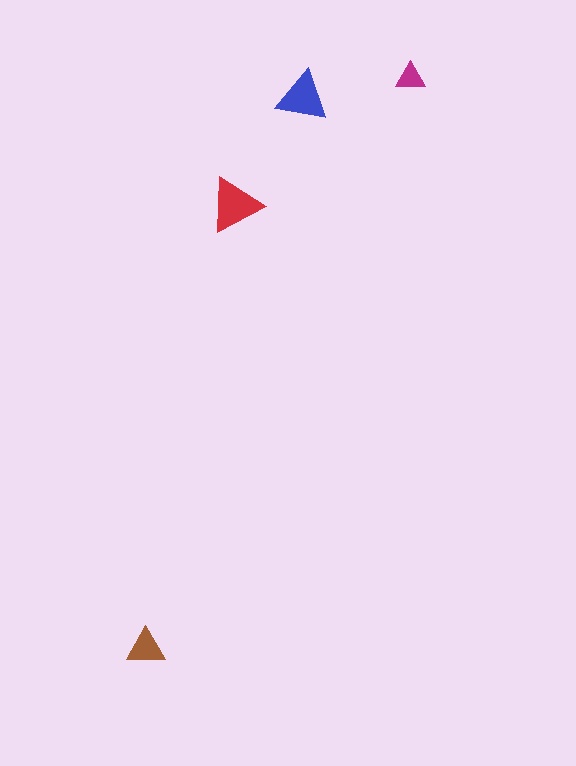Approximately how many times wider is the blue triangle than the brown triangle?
About 1.5 times wider.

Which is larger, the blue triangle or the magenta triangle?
The blue one.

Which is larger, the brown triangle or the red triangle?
The red one.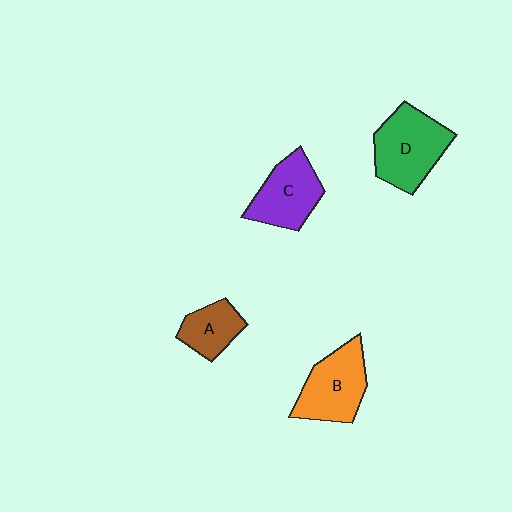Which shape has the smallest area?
Shape A (brown).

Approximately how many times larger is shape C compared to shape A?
Approximately 1.5 times.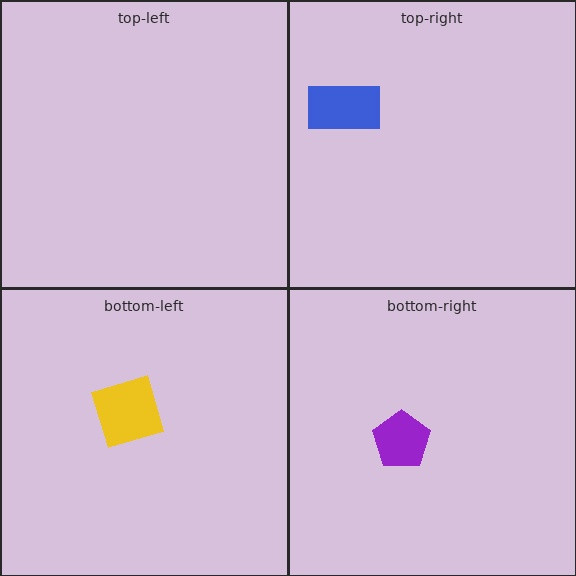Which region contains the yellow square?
The bottom-left region.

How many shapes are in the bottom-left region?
1.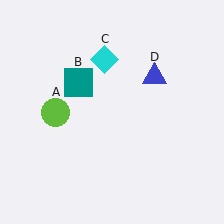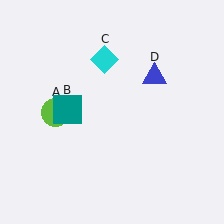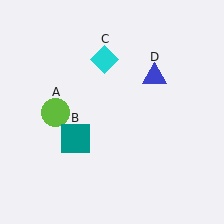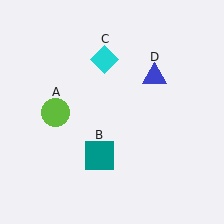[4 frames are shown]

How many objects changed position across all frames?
1 object changed position: teal square (object B).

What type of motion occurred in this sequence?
The teal square (object B) rotated counterclockwise around the center of the scene.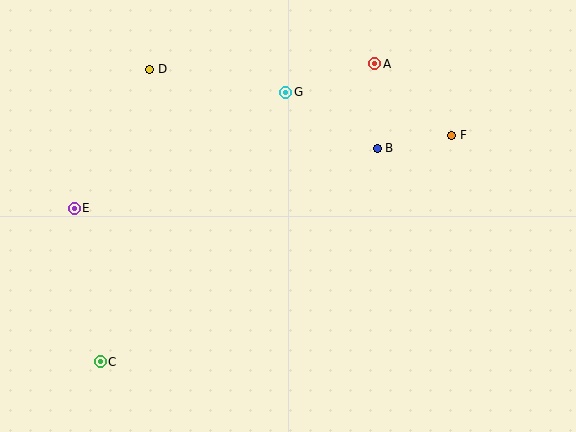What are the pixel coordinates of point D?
Point D is at (150, 69).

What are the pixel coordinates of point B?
Point B is at (377, 148).